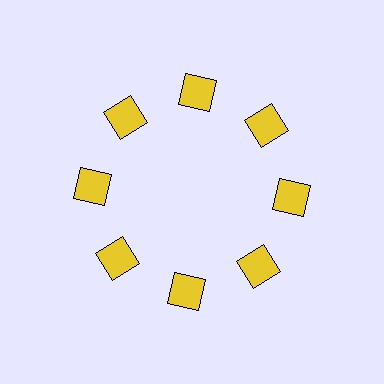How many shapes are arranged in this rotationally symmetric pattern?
There are 8 shapes, arranged in 8 groups of 1.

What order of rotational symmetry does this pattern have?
This pattern has 8-fold rotational symmetry.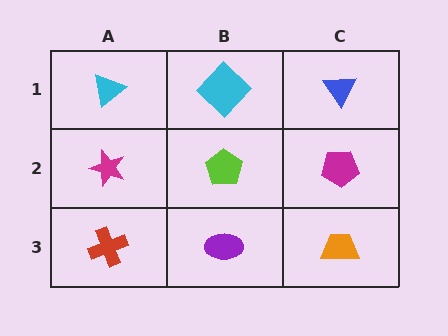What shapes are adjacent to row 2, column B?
A cyan diamond (row 1, column B), a purple ellipse (row 3, column B), a magenta star (row 2, column A), a magenta pentagon (row 2, column C).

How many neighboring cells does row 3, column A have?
2.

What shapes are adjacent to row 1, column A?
A magenta star (row 2, column A), a cyan diamond (row 1, column B).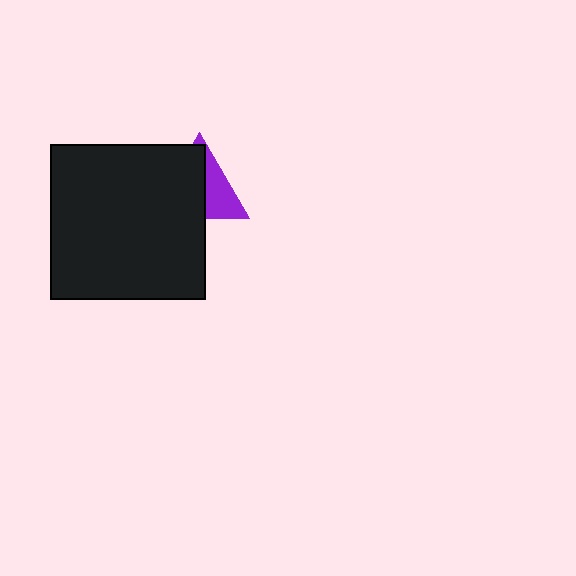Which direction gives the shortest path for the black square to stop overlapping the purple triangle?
Moving left gives the shortest separation.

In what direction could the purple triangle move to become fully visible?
The purple triangle could move right. That would shift it out from behind the black square entirely.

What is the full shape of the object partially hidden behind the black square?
The partially hidden object is a purple triangle.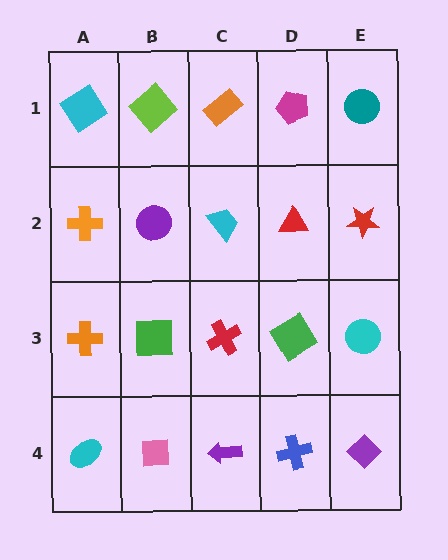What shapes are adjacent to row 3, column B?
A purple circle (row 2, column B), a pink square (row 4, column B), an orange cross (row 3, column A), a red cross (row 3, column C).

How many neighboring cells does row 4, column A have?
2.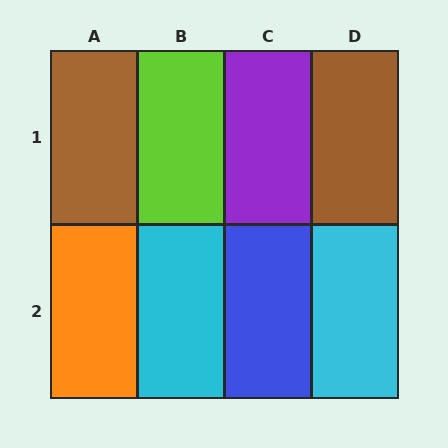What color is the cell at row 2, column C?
Blue.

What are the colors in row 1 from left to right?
Brown, lime, purple, brown.